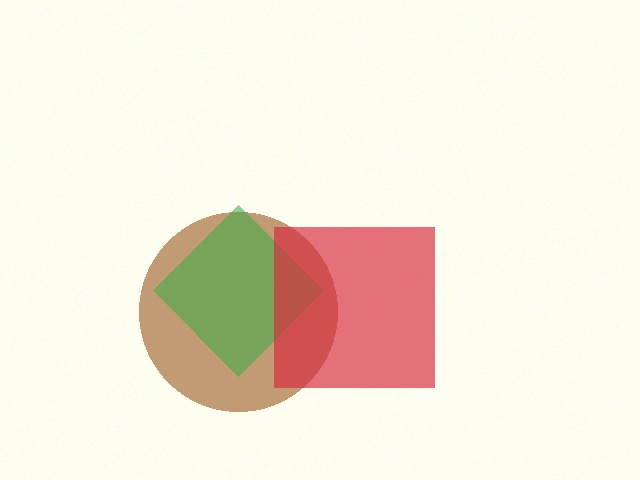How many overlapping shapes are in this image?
There are 3 overlapping shapes in the image.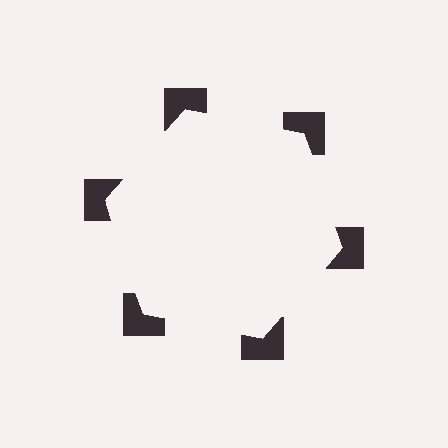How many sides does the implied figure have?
6 sides.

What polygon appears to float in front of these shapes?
An illusory hexagon — its edges are inferred from the aligned wedge cuts in the notched squares, not physically drawn.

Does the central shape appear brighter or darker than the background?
It typically appears slightly brighter than the background, even though no actual brightness change is drawn.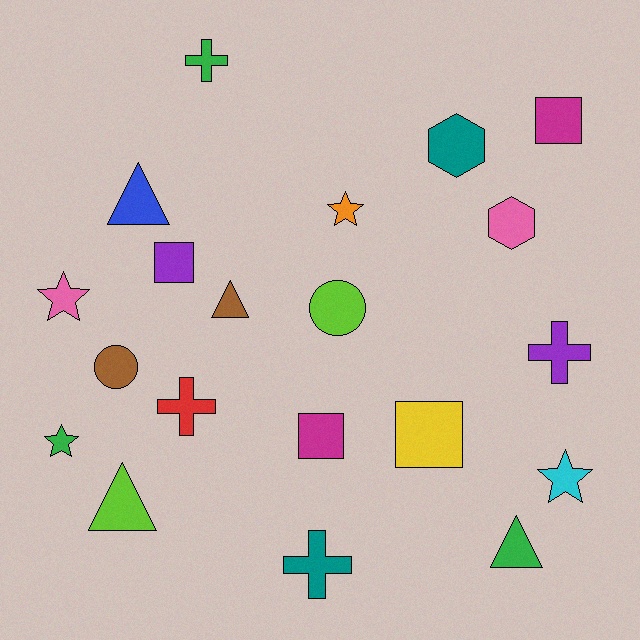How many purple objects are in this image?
There are 2 purple objects.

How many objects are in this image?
There are 20 objects.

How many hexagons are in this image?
There are 2 hexagons.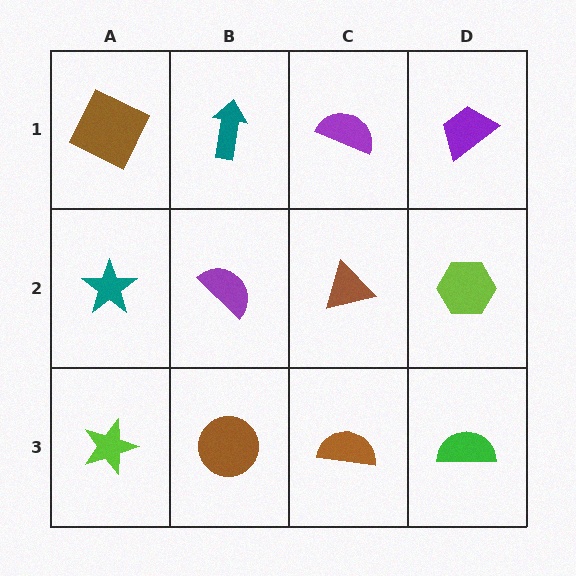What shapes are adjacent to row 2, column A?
A brown square (row 1, column A), a lime star (row 3, column A), a purple semicircle (row 2, column B).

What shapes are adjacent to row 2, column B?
A teal arrow (row 1, column B), a brown circle (row 3, column B), a teal star (row 2, column A), a brown triangle (row 2, column C).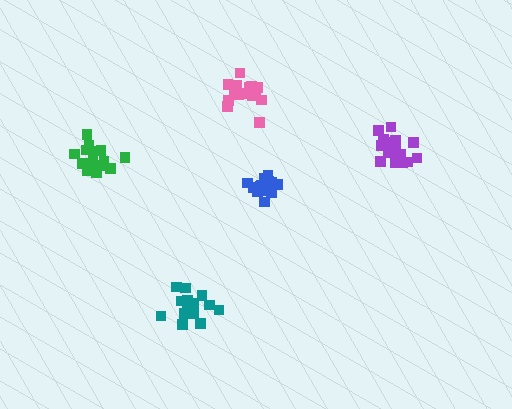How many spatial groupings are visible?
There are 5 spatial groupings.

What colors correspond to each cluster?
The clusters are colored: green, purple, blue, pink, teal.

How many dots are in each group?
Group 1: 16 dots, Group 2: 17 dots, Group 3: 15 dots, Group 4: 16 dots, Group 5: 14 dots (78 total).